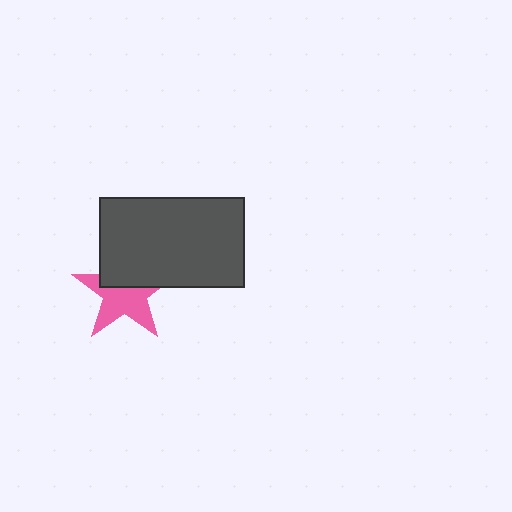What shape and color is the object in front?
The object in front is a dark gray rectangle.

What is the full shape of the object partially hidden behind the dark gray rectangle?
The partially hidden object is a pink star.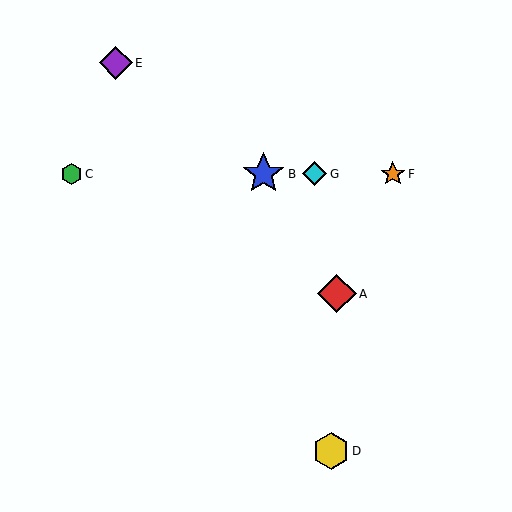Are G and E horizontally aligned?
No, G is at y≈174 and E is at y≈63.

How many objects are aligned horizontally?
4 objects (B, C, F, G) are aligned horizontally.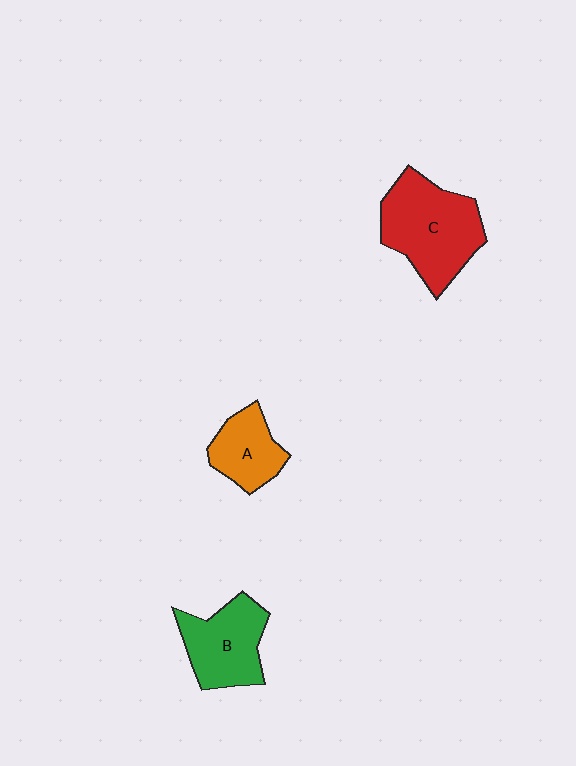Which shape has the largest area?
Shape C (red).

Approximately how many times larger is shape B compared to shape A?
Approximately 1.4 times.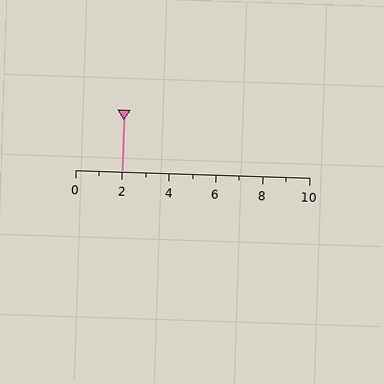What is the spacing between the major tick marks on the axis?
The major ticks are spaced 2 apart.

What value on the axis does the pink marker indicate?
The marker indicates approximately 2.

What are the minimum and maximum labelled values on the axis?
The axis runs from 0 to 10.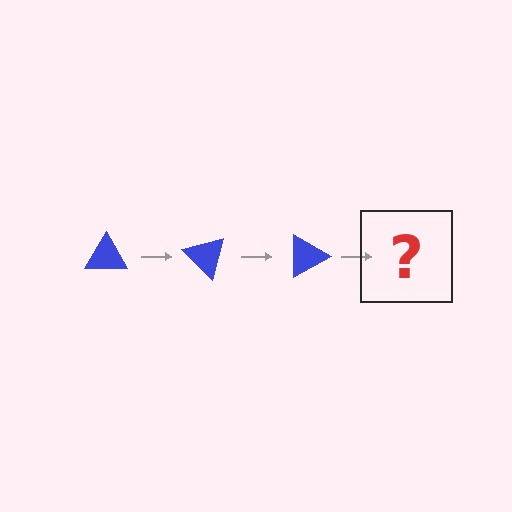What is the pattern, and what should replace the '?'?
The pattern is that the triangle rotates 45 degrees each step. The '?' should be a blue triangle rotated 135 degrees.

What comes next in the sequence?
The next element should be a blue triangle rotated 135 degrees.